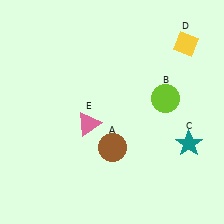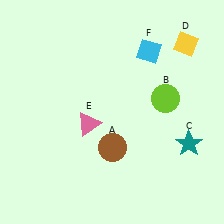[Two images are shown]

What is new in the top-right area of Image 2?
A cyan diamond (F) was added in the top-right area of Image 2.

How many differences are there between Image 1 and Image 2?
There is 1 difference between the two images.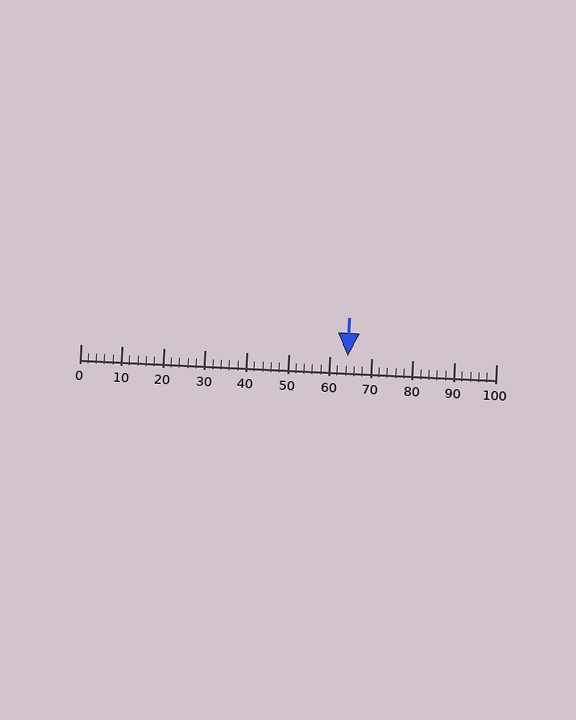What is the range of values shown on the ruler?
The ruler shows values from 0 to 100.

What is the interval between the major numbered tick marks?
The major tick marks are spaced 10 units apart.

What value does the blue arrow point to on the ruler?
The blue arrow points to approximately 64.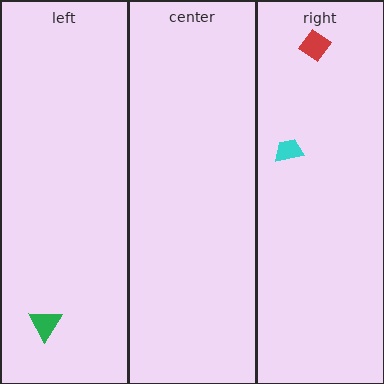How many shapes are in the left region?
1.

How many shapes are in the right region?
2.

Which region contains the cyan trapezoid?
The right region.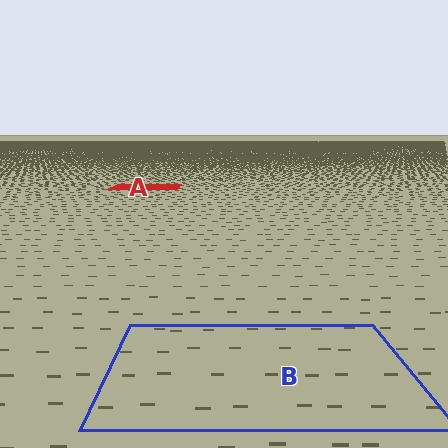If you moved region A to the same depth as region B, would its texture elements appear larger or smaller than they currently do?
They would appear larger. At a closer depth, the same texture elements are projected at a bigger on-screen size.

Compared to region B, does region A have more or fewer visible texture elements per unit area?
Region A has more texture elements per unit area — they are packed more densely because it is farther away.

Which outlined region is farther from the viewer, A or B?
Region A is farther from the viewer — the texture elements inside it appear smaller and more densely packed.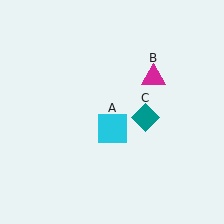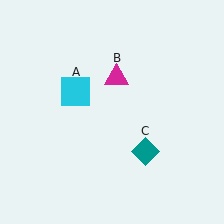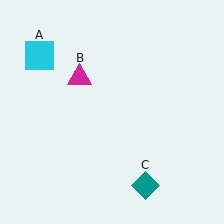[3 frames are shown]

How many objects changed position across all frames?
3 objects changed position: cyan square (object A), magenta triangle (object B), teal diamond (object C).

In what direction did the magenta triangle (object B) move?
The magenta triangle (object B) moved left.